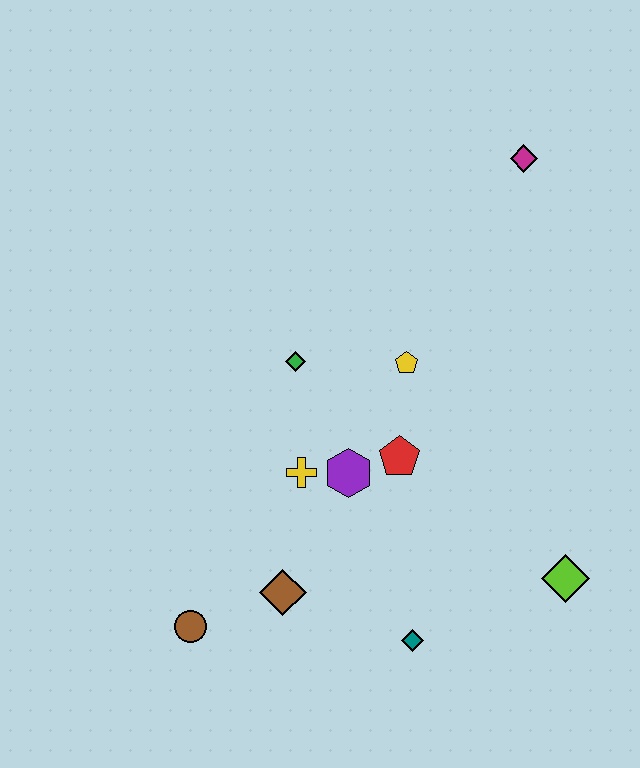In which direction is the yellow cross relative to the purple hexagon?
The yellow cross is to the left of the purple hexagon.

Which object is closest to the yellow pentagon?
The red pentagon is closest to the yellow pentagon.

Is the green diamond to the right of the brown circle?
Yes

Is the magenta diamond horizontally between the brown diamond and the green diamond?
No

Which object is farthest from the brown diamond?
The magenta diamond is farthest from the brown diamond.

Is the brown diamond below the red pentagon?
Yes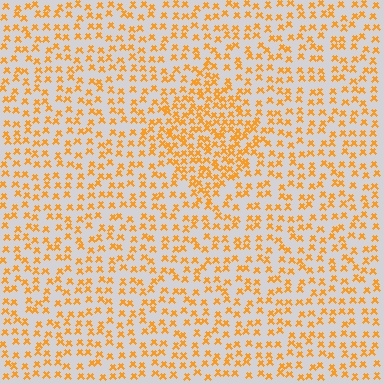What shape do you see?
I see a diamond.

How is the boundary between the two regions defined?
The boundary is defined by a change in element density (approximately 1.8x ratio). All elements are the same color, size, and shape.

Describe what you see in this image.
The image contains small orange elements arranged at two different densities. A diamond-shaped region is visible where the elements are more densely packed than the surrounding area.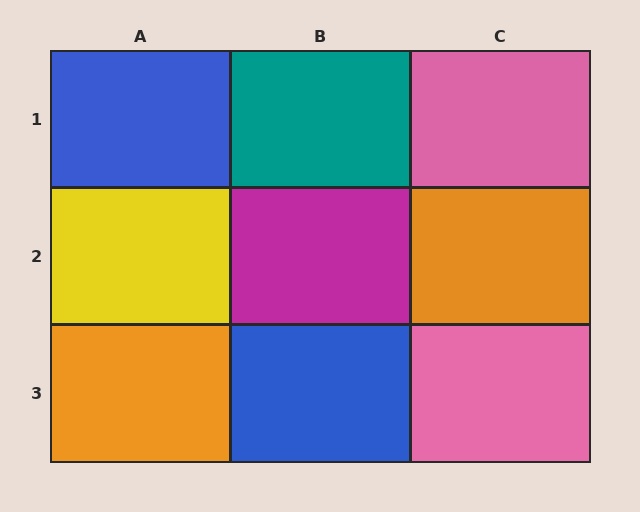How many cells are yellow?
1 cell is yellow.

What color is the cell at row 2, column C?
Orange.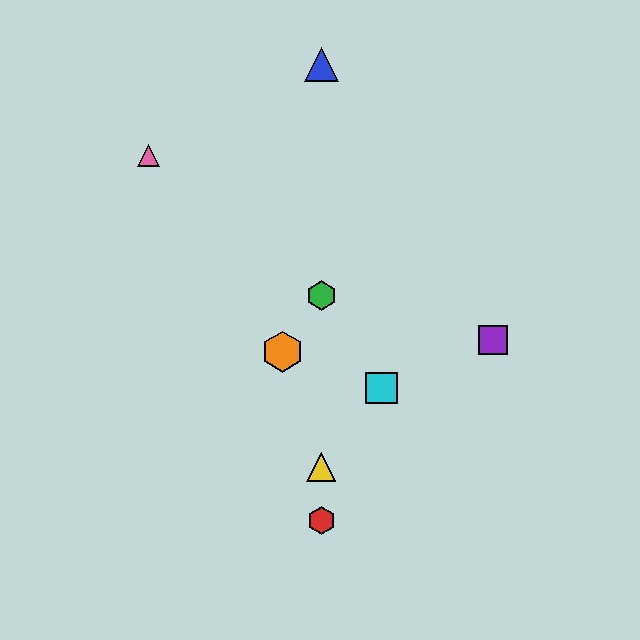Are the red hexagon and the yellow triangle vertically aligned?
Yes, both are at x≈321.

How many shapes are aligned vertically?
4 shapes (the red hexagon, the blue triangle, the green hexagon, the yellow triangle) are aligned vertically.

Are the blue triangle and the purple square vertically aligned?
No, the blue triangle is at x≈321 and the purple square is at x≈493.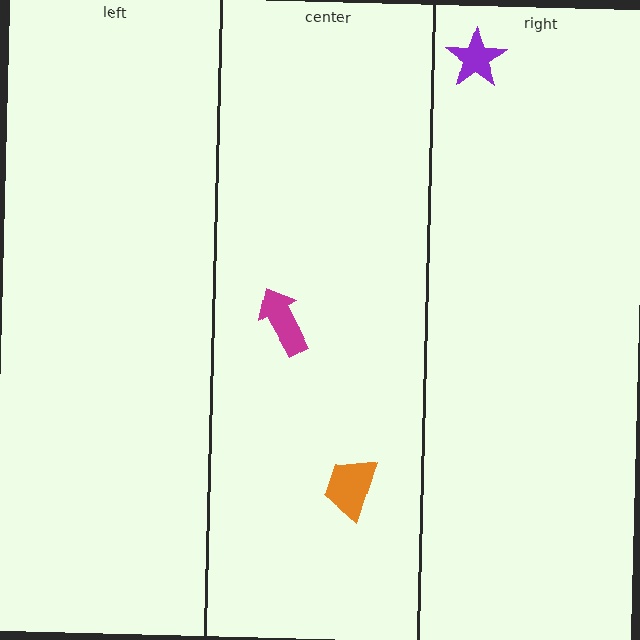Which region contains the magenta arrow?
The center region.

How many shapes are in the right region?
1.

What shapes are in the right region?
The purple star.